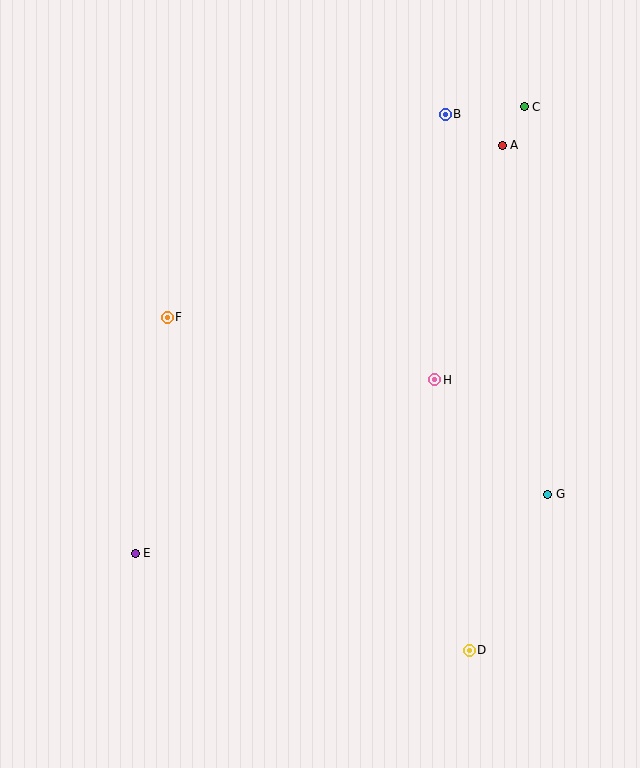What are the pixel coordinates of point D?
Point D is at (469, 650).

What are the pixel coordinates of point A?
Point A is at (502, 145).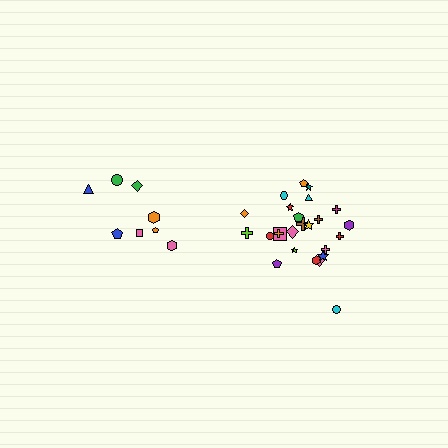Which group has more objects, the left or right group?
The right group.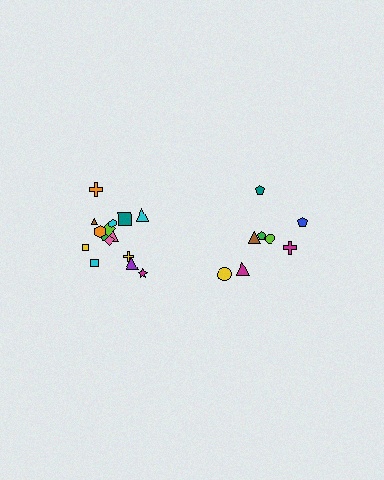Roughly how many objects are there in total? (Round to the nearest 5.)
Roughly 25 objects in total.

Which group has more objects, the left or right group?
The left group.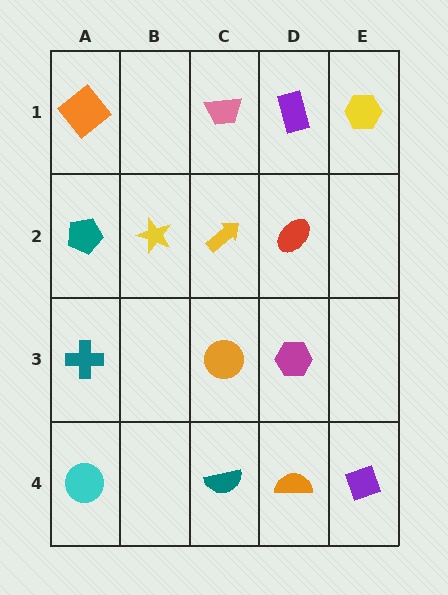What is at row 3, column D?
A magenta hexagon.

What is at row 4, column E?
A purple diamond.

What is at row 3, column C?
An orange circle.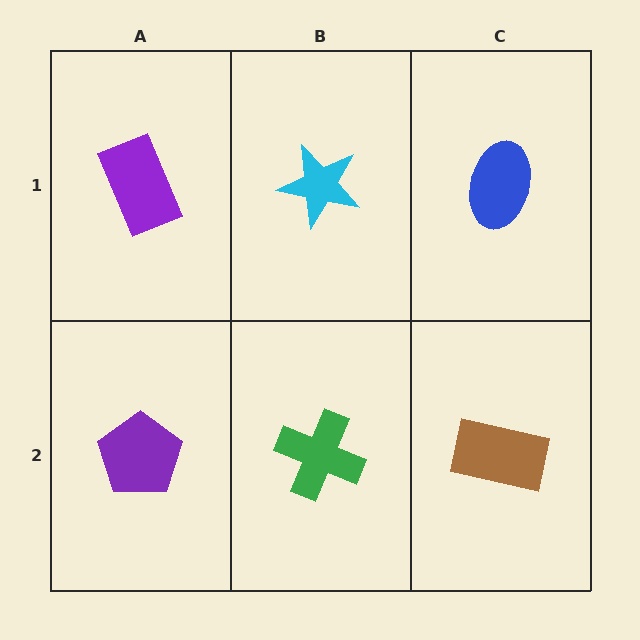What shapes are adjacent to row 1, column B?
A green cross (row 2, column B), a purple rectangle (row 1, column A), a blue ellipse (row 1, column C).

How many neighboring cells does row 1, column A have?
2.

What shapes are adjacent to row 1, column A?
A purple pentagon (row 2, column A), a cyan star (row 1, column B).